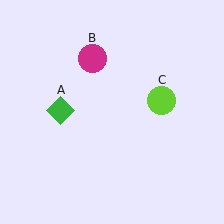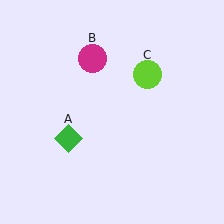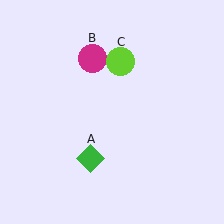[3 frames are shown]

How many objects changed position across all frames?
2 objects changed position: green diamond (object A), lime circle (object C).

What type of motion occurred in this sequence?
The green diamond (object A), lime circle (object C) rotated counterclockwise around the center of the scene.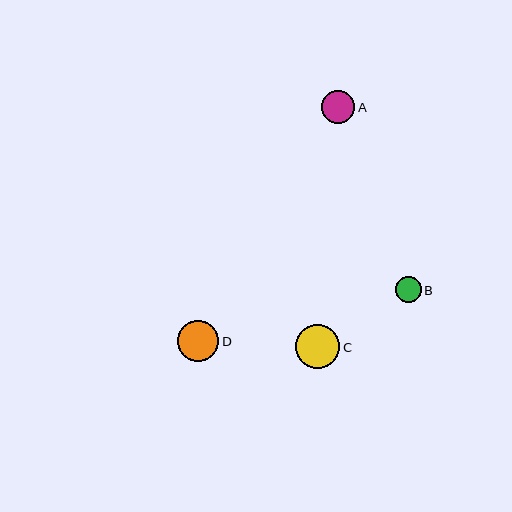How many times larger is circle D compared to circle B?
Circle D is approximately 1.6 times the size of circle B.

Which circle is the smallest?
Circle B is the smallest with a size of approximately 26 pixels.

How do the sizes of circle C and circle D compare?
Circle C and circle D are approximately the same size.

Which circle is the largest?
Circle C is the largest with a size of approximately 44 pixels.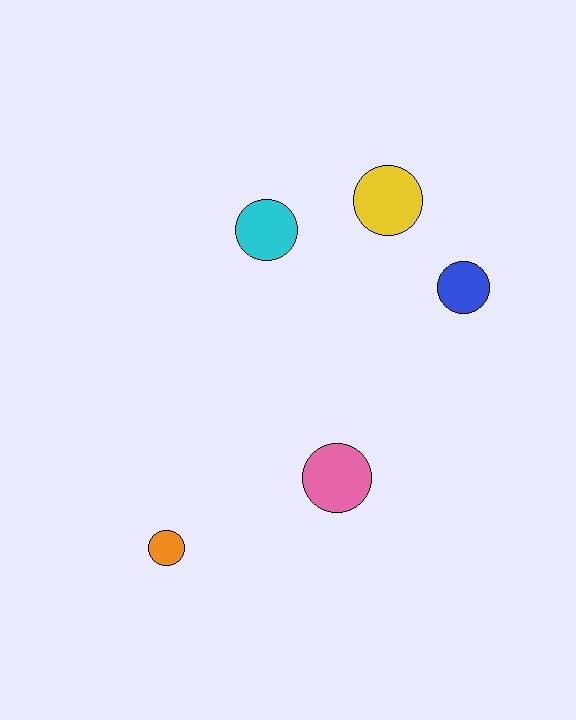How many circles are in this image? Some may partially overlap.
There are 5 circles.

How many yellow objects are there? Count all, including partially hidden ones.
There is 1 yellow object.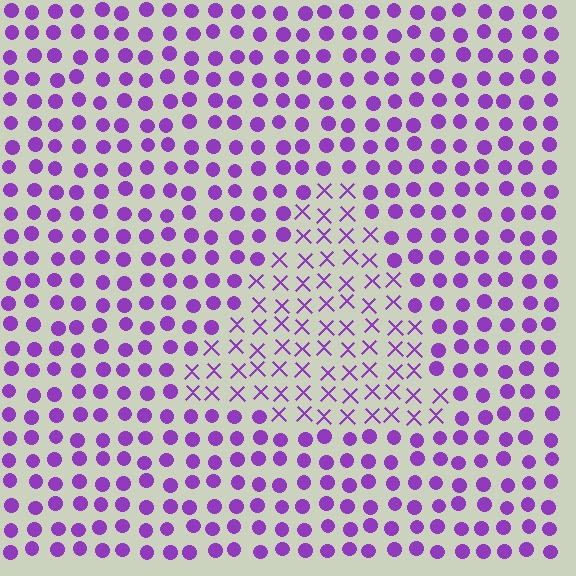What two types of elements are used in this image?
The image uses X marks inside the triangle region and circles outside it.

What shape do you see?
I see a triangle.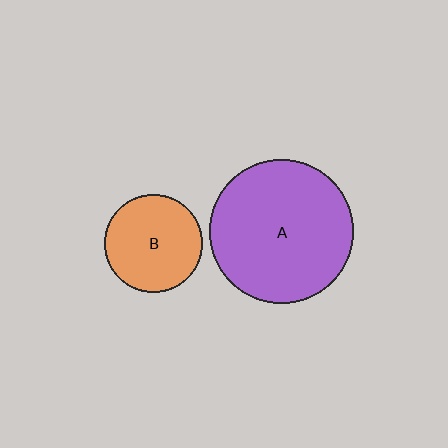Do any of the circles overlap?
No, none of the circles overlap.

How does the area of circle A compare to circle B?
Approximately 2.1 times.